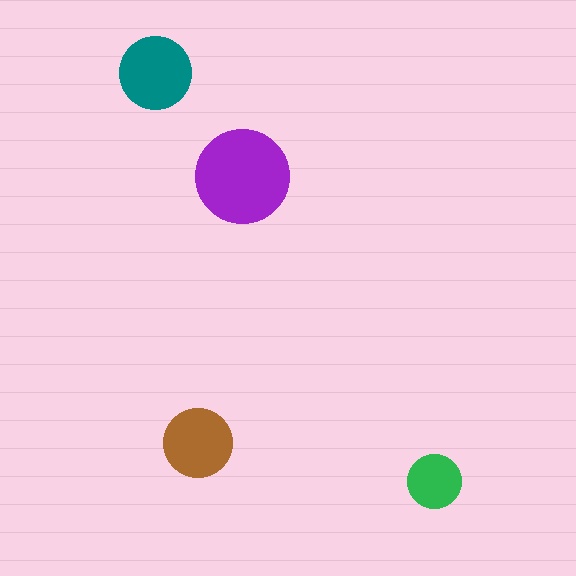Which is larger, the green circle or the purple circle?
The purple one.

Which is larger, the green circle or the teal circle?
The teal one.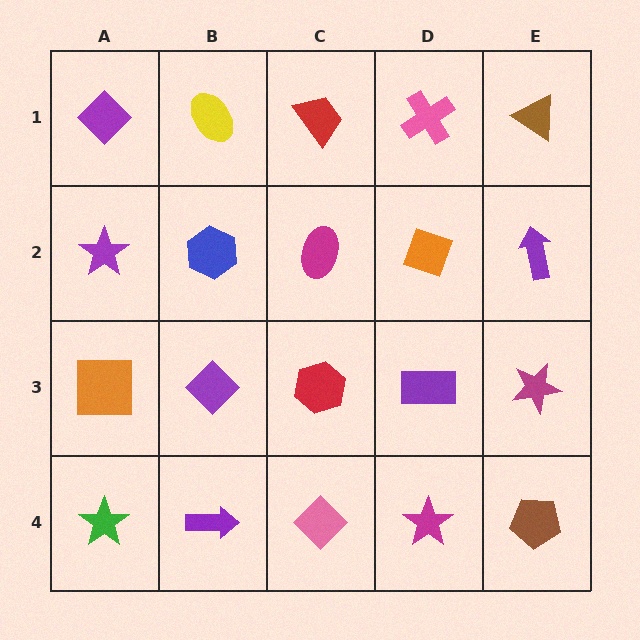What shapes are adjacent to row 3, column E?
A purple arrow (row 2, column E), a brown pentagon (row 4, column E), a purple rectangle (row 3, column D).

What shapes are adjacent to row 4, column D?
A purple rectangle (row 3, column D), a pink diamond (row 4, column C), a brown pentagon (row 4, column E).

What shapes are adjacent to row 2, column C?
A red trapezoid (row 1, column C), a red hexagon (row 3, column C), a blue hexagon (row 2, column B), an orange diamond (row 2, column D).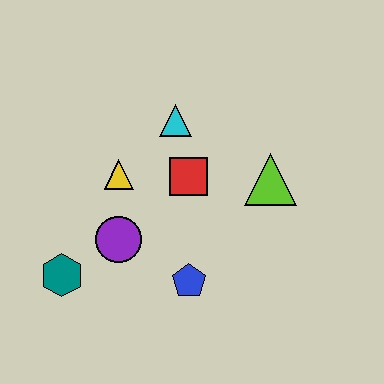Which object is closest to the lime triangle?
The red square is closest to the lime triangle.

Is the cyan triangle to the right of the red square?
No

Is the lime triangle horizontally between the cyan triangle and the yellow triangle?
No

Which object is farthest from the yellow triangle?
The lime triangle is farthest from the yellow triangle.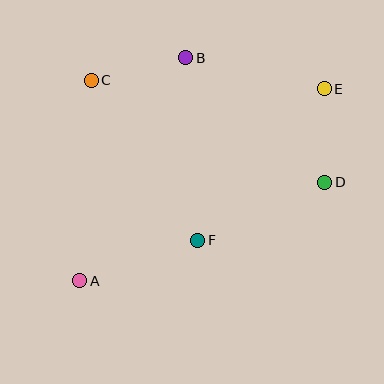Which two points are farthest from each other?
Points A and E are farthest from each other.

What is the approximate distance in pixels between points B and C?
The distance between B and C is approximately 97 pixels.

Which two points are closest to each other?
Points D and E are closest to each other.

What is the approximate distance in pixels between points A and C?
The distance between A and C is approximately 201 pixels.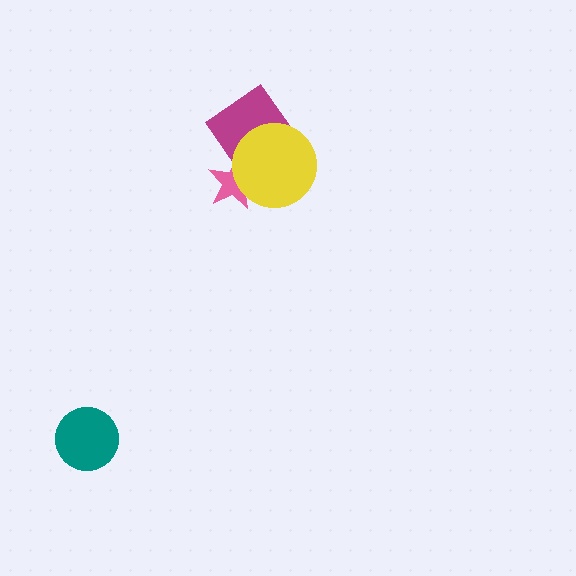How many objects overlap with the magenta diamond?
2 objects overlap with the magenta diamond.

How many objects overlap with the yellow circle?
2 objects overlap with the yellow circle.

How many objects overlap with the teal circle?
0 objects overlap with the teal circle.